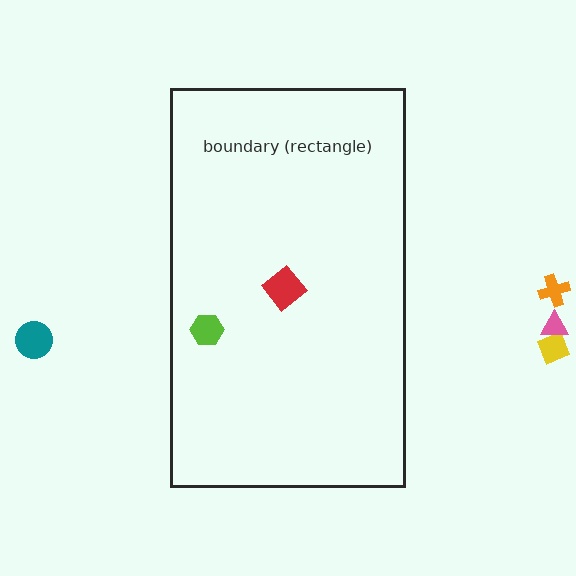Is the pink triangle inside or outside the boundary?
Outside.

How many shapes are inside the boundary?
2 inside, 4 outside.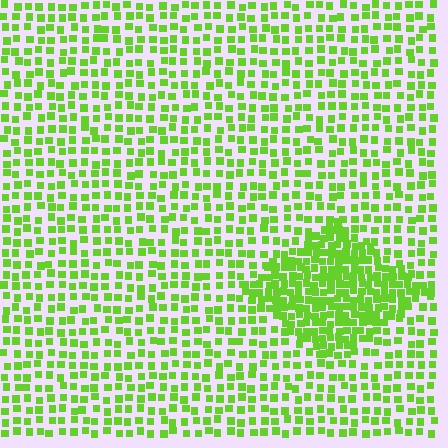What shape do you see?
I see a diamond.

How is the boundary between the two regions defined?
The boundary is defined by a change in element density (approximately 2.1x ratio). All elements are the same color, size, and shape.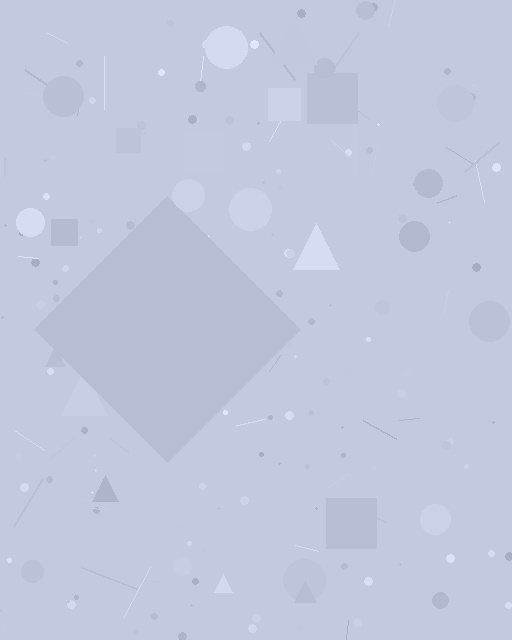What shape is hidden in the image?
A diamond is hidden in the image.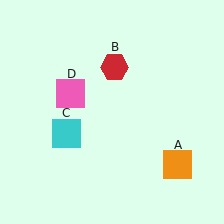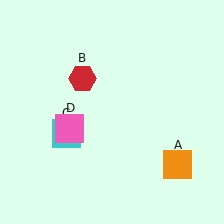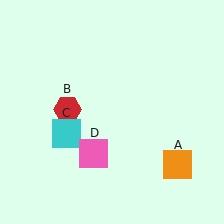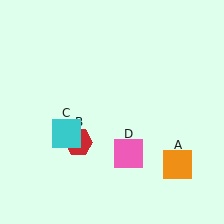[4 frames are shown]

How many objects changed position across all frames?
2 objects changed position: red hexagon (object B), pink square (object D).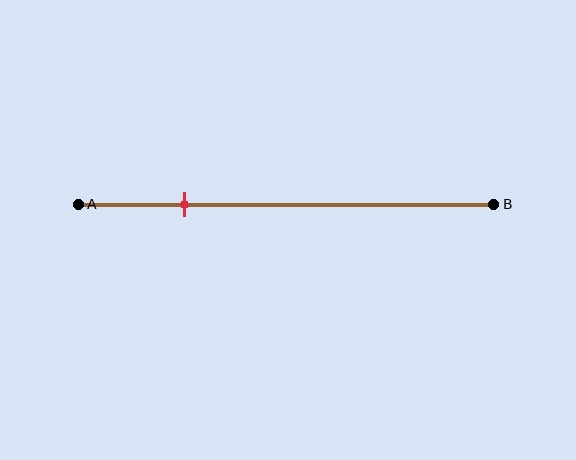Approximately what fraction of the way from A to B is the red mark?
The red mark is approximately 25% of the way from A to B.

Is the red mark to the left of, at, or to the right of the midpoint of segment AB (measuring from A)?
The red mark is to the left of the midpoint of segment AB.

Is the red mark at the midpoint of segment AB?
No, the mark is at about 25% from A, not at the 50% midpoint.